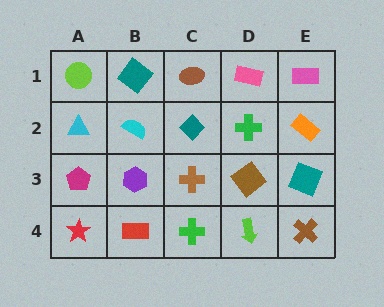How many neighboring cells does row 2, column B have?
4.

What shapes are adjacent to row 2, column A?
A lime circle (row 1, column A), a magenta pentagon (row 3, column A), a cyan semicircle (row 2, column B).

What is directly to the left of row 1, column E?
A pink rectangle.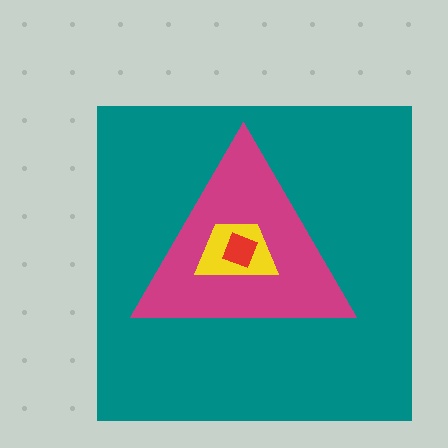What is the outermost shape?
The teal square.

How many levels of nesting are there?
4.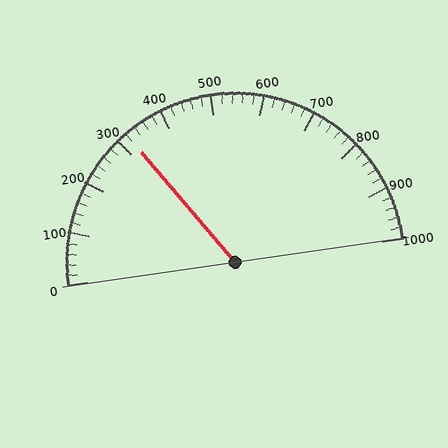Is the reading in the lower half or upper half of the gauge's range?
The reading is in the lower half of the range (0 to 1000).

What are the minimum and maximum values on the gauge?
The gauge ranges from 0 to 1000.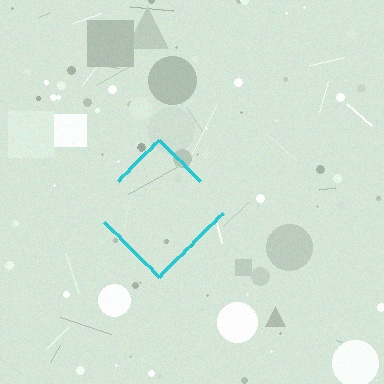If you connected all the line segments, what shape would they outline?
They would outline a diamond.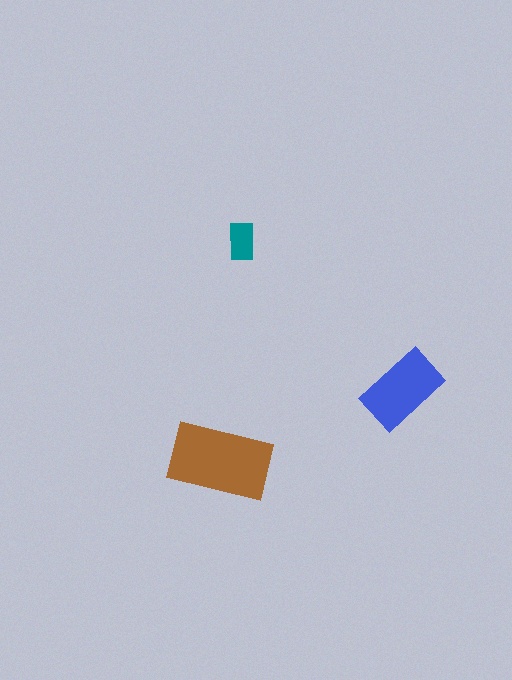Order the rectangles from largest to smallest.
the brown one, the blue one, the teal one.